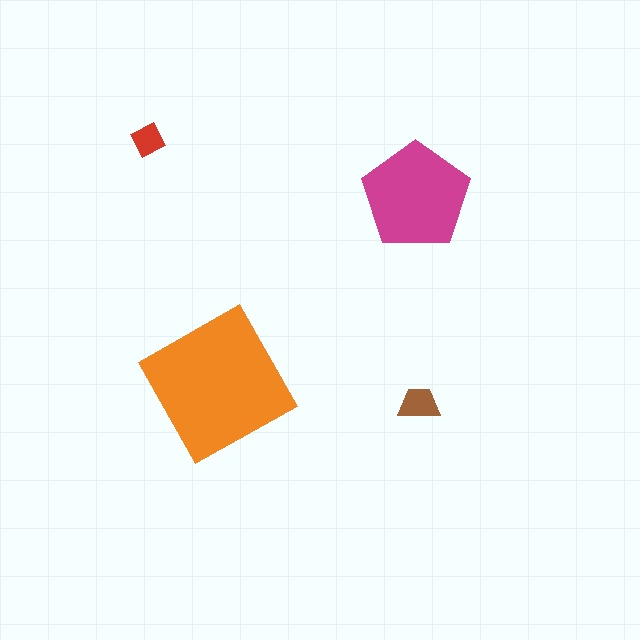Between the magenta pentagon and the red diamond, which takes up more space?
The magenta pentagon.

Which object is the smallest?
The red diamond.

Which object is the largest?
The orange square.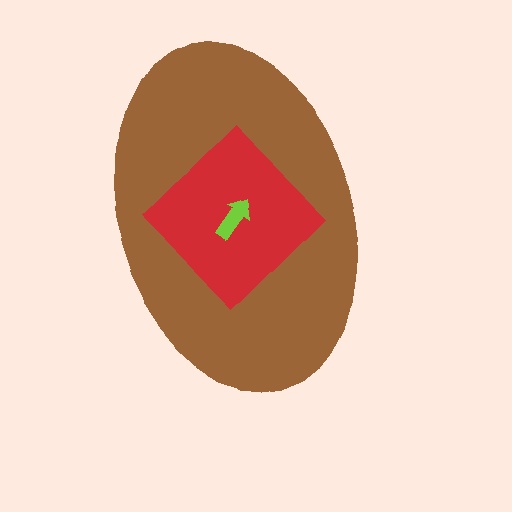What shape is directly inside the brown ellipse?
The red diamond.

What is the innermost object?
The lime arrow.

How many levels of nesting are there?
3.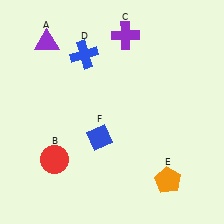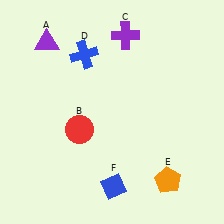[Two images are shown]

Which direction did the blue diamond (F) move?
The blue diamond (F) moved down.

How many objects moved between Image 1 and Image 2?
2 objects moved between the two images.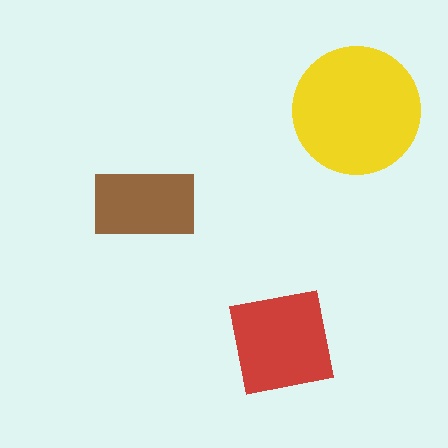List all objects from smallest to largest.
The brown rectangle, the red square, the yellow circle.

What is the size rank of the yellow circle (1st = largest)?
1st.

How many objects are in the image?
There are 3 objects in the image.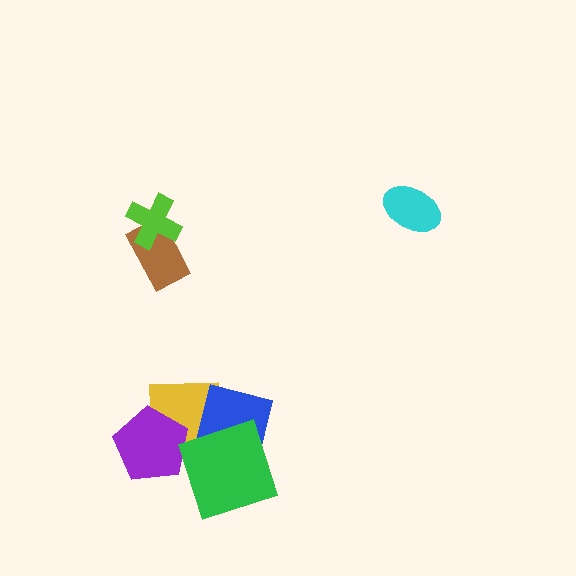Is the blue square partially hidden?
Yes, it is partially covered by another shape.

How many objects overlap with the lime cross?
1 object overlaps with the lime cross.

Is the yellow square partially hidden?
Yes, it is partially covered by another shape.